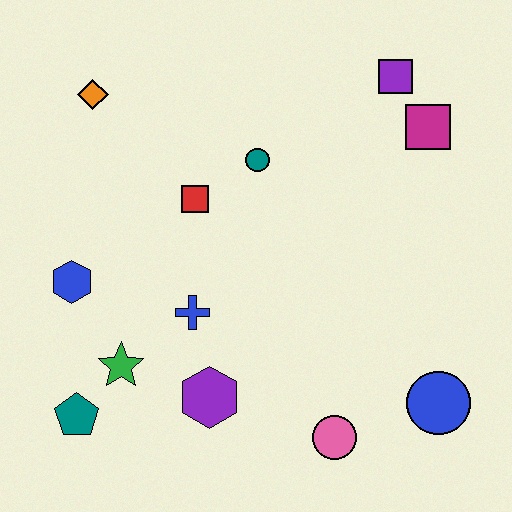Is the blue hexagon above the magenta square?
No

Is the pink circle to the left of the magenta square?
Yes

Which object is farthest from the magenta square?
The teal pentagon is farthest from the magenta square.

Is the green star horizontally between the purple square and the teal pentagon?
Yes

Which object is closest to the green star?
The teal pentagon is closest to the green star.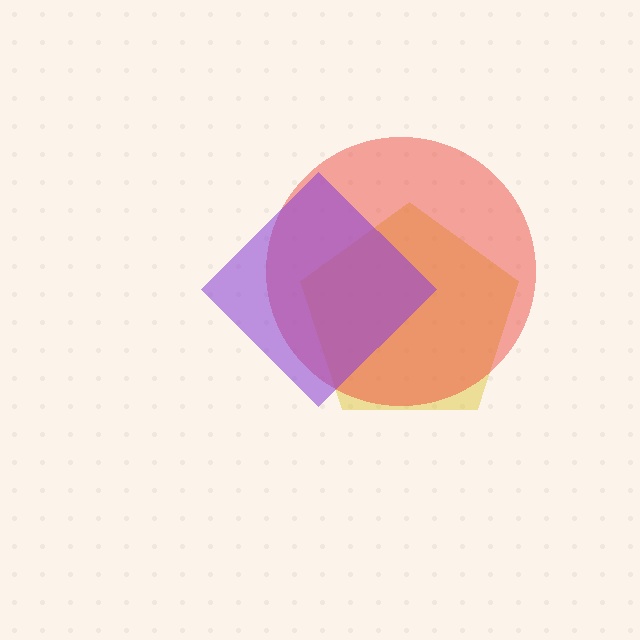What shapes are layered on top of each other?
The layered shapes are: a yellow pentagon, a red circle, a purple diamond.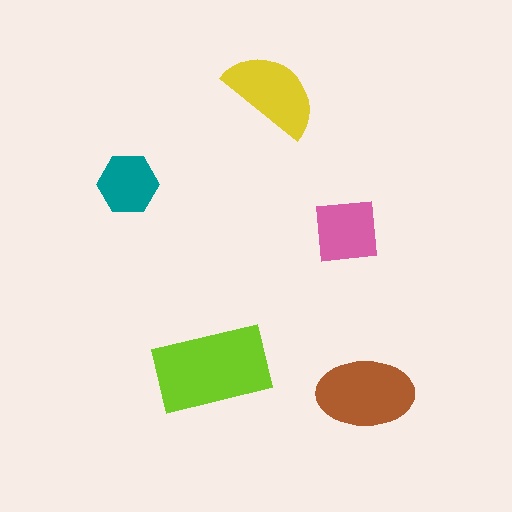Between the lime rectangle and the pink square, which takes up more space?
The lime rectangle.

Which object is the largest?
The lime rectangle.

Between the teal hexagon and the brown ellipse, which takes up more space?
The brown ellipse.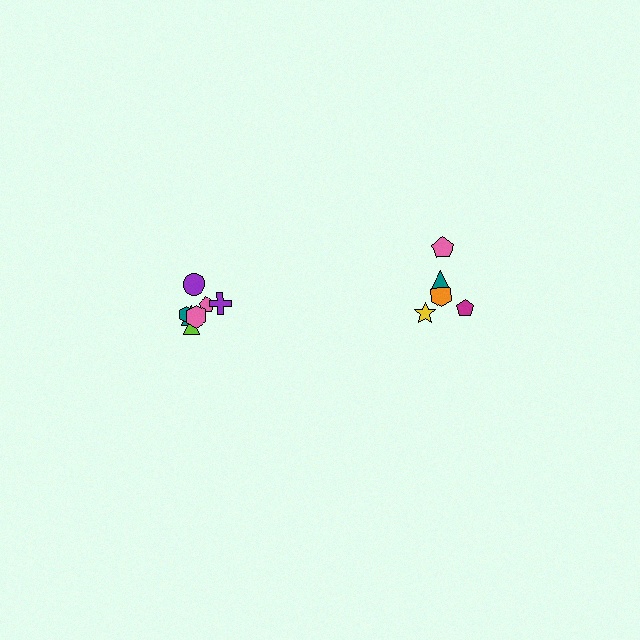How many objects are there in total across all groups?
There are 12 objects.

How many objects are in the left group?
There are 7 objects.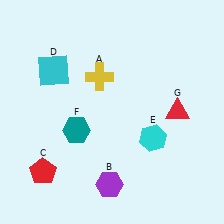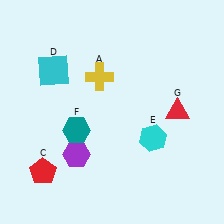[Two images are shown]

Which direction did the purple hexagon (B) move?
The purple hexagon (B) moved left.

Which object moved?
The purple hexagon (B) moved left.